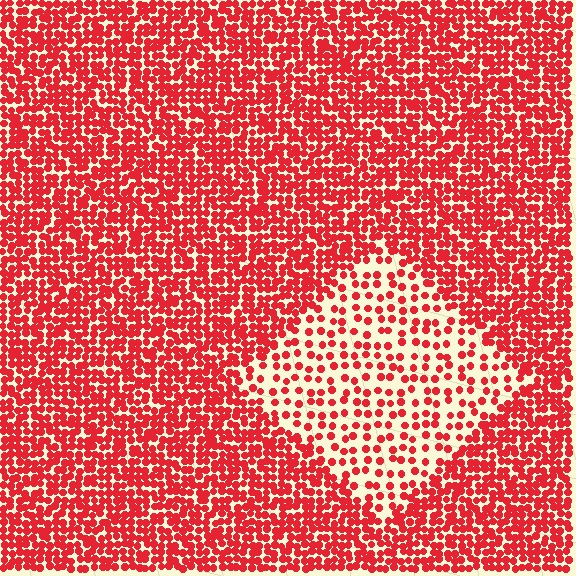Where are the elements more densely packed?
The elements are more densely packed outside the diamond boundary.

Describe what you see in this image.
The image contains small red elements arranged at two different densities. A diamond-shaped region is visible where the elements are less densely packed than the surrounding area.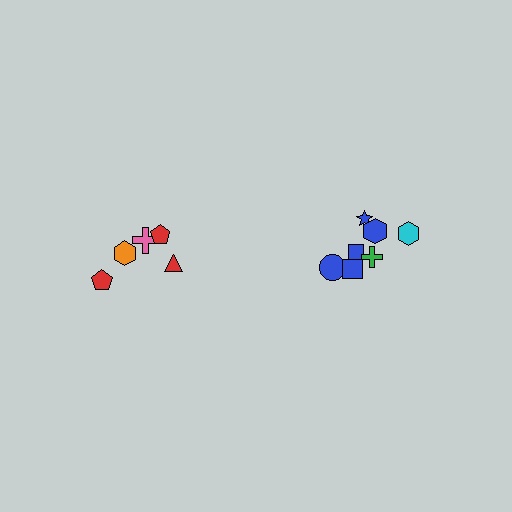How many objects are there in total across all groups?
There are 12 objects.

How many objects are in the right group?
There are 7 objects.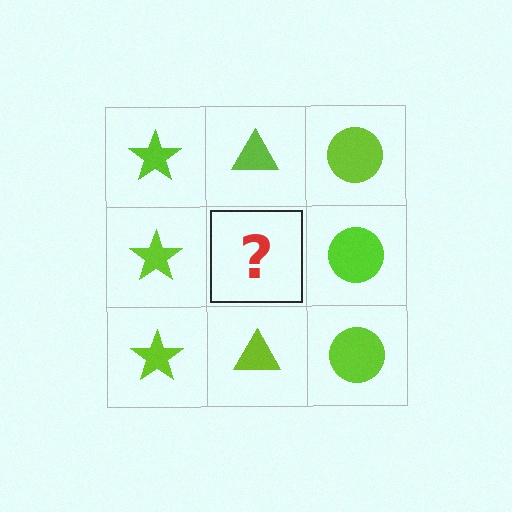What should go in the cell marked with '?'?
The missing cell should contain a lime triangle.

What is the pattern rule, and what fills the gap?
The rule is that each column has a consistent shape. The gap should be filled with a lime triangle.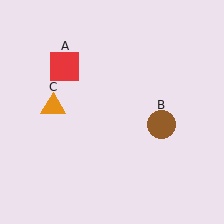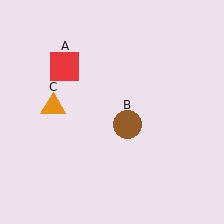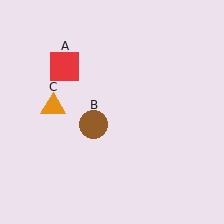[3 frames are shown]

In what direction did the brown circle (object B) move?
The brown circle (object B) moved left.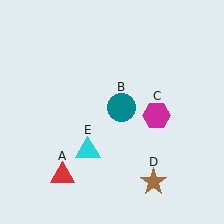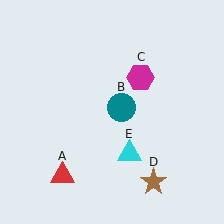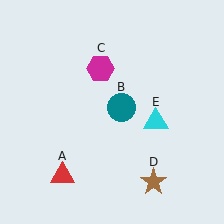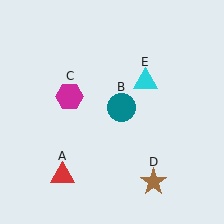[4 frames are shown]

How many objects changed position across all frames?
2 objects changed position: magenta hexagon (object C), cyan triangle (object E).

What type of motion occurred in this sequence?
The magenta hexagon (object C), cyan triangle (object E) rotated counterclockwise around the center of the scene.